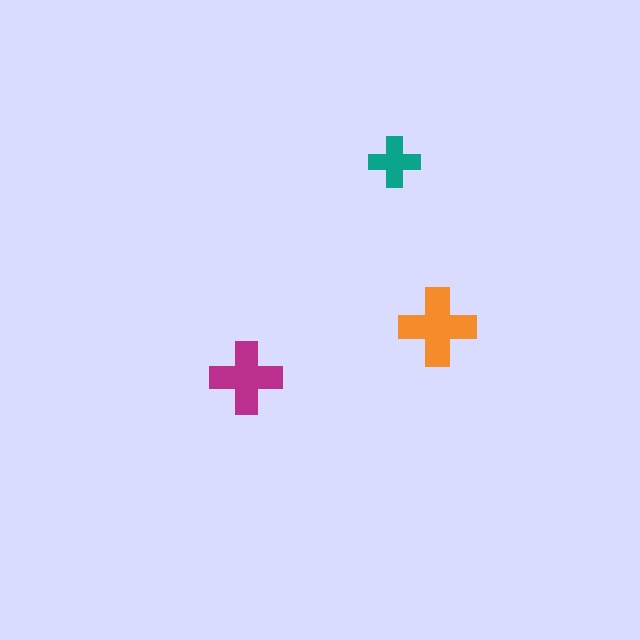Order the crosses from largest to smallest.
the orange one, the magenta one, the teal one.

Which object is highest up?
The teal cross is topmost.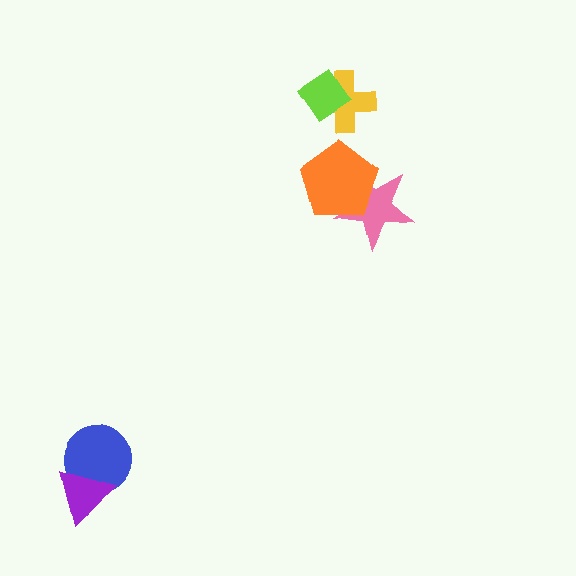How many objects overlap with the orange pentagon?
1 object overlaps with the orange pentagon.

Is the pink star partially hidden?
Yes, it is partially covered by another shape.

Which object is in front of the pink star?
The orange pentagon is in front of the pink star.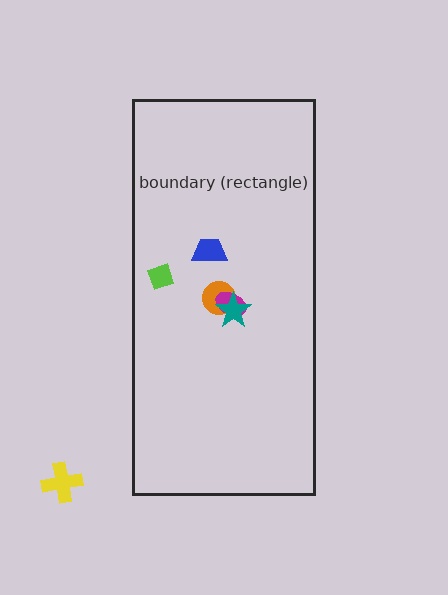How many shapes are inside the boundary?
5 inside, 1 outside.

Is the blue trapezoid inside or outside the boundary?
Inside.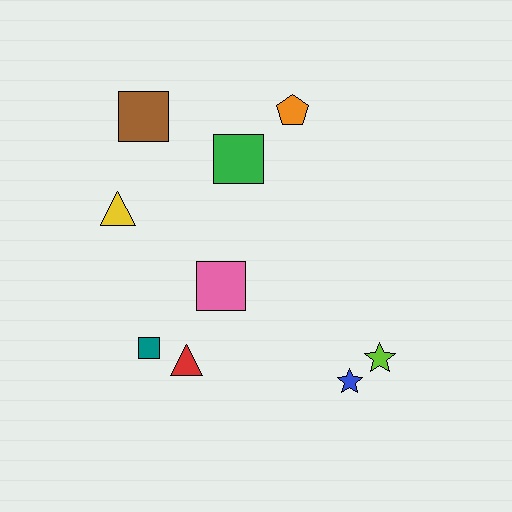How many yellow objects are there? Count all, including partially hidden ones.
There is 1 yellow object.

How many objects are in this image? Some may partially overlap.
There are 9 objects.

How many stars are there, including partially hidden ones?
There are 2 stars.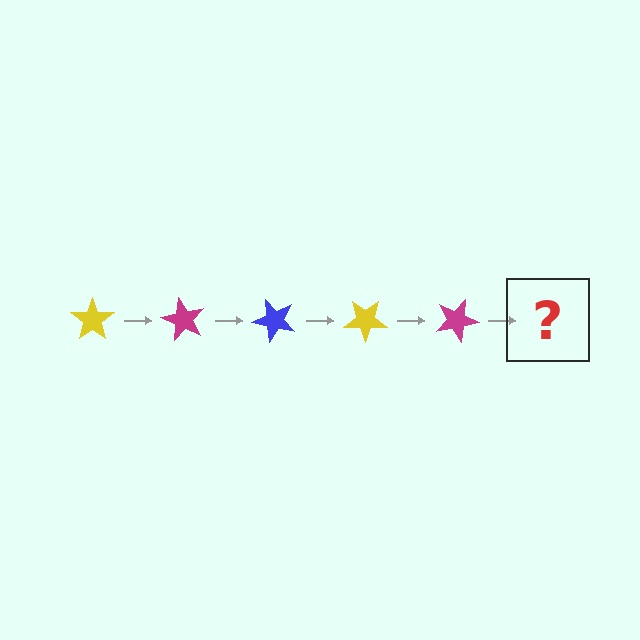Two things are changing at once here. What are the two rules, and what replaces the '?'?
The two rules are that it rotates 60 degrees each step and the color cycles through yellow, magenta, and blue. The '?' should be a blue star, rotated 300 degrees from the start.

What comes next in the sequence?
The next element should be a blue star, rotated 300 degrees from the start.